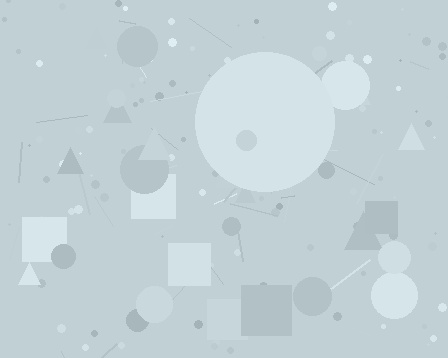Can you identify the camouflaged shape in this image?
The camouflaged shape is a circle.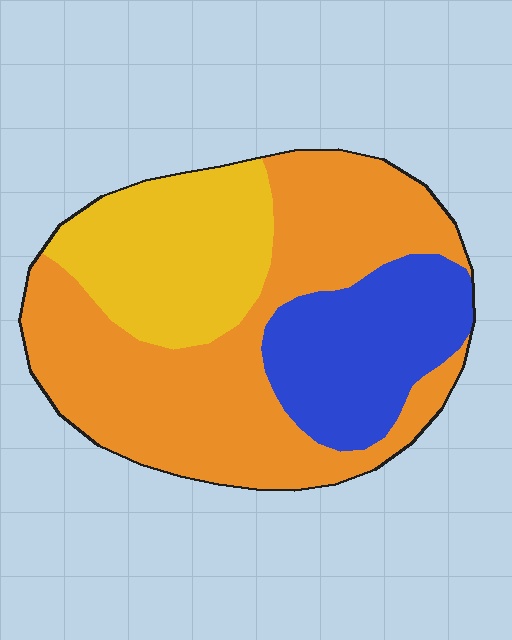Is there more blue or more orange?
Orange.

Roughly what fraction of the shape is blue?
Blue covers 23% of the shape.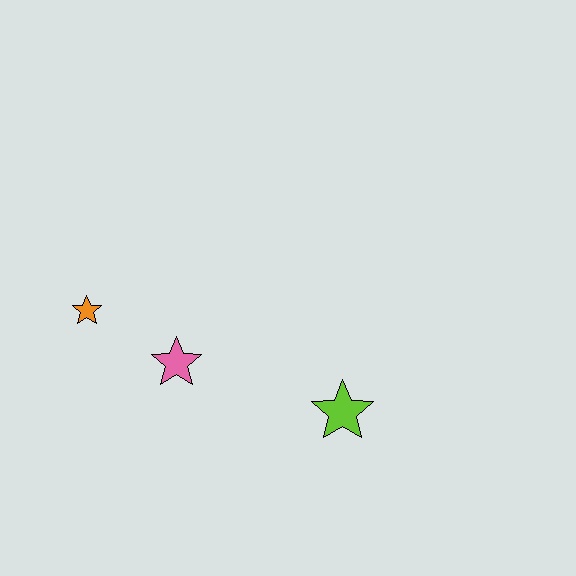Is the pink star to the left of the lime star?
Yes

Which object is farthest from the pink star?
The lime star is farthest from the pink star.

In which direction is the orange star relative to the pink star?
The orange star is to the left of the pink star.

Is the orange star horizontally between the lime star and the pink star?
No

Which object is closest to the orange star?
The pink star is closest to the orange star.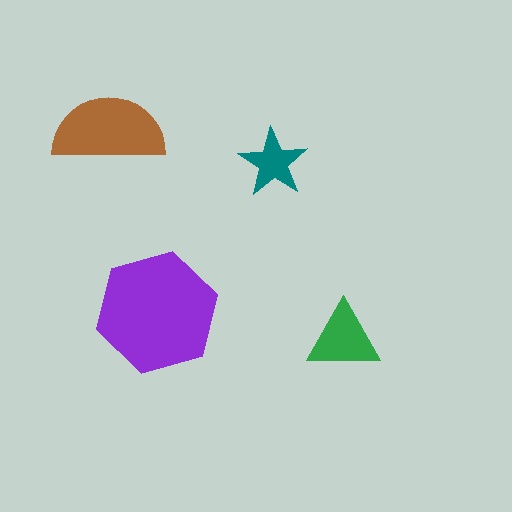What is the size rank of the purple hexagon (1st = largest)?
1st.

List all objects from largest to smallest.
The purple hexagon, the brown semicircle, the green triangle, the teal star.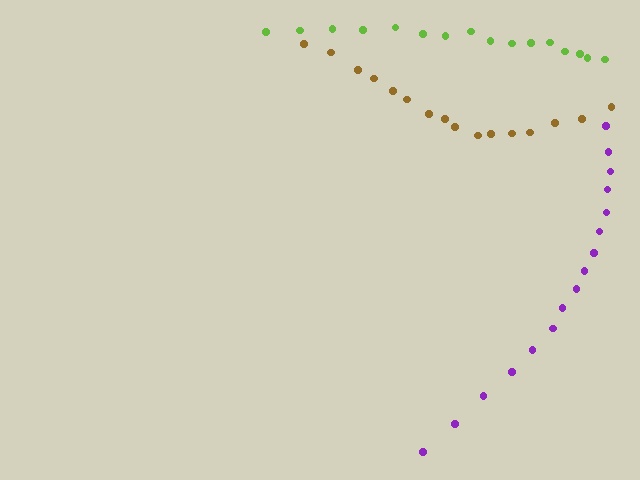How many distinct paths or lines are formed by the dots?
There are 3 distinct paths.